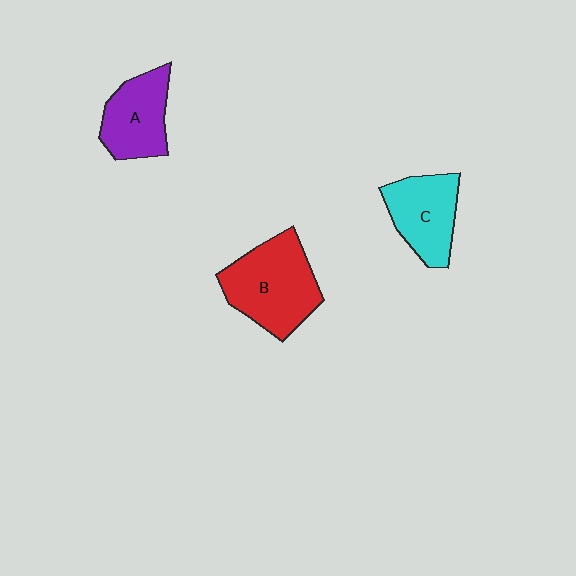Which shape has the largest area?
Shape B (red).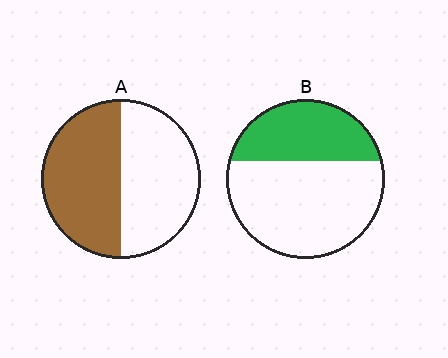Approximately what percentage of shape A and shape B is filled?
A is approximately 50% and B is approximately 35%.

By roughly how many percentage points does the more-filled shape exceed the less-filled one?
By roughly 15 percentage points (A over B).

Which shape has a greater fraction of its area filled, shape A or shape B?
Shape A.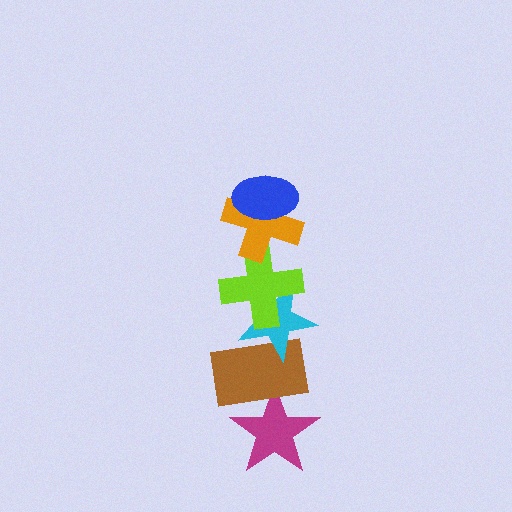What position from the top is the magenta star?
The magenta star is 6th from the top.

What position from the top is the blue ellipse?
The blue ellipse is 1st from the top.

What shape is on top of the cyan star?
The lime cross is on top of the cyan star.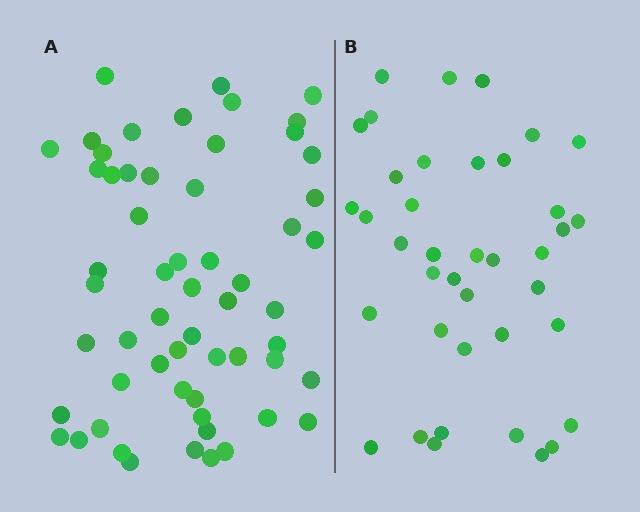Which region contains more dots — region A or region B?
Region A (the left region) has more dots.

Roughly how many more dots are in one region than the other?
Region A has approximately 20 more dots than region B.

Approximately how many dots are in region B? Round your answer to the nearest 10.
About 40 dots. (The exact count is 39, which rounds to 40.)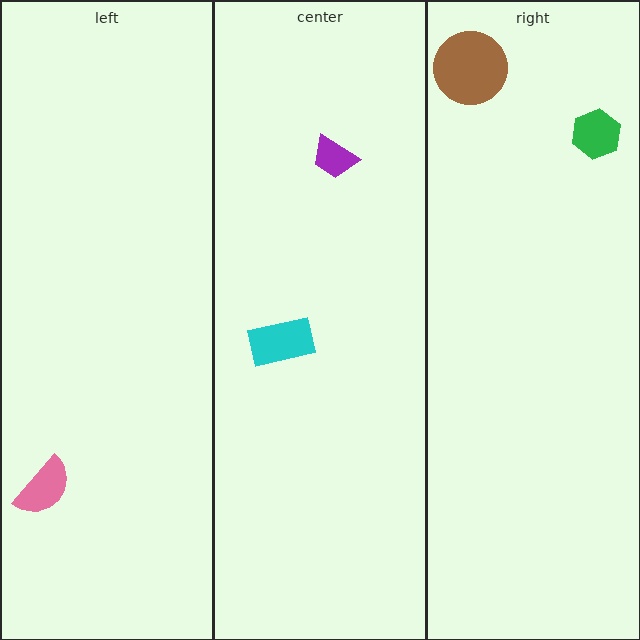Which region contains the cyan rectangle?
The center region.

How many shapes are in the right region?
2.